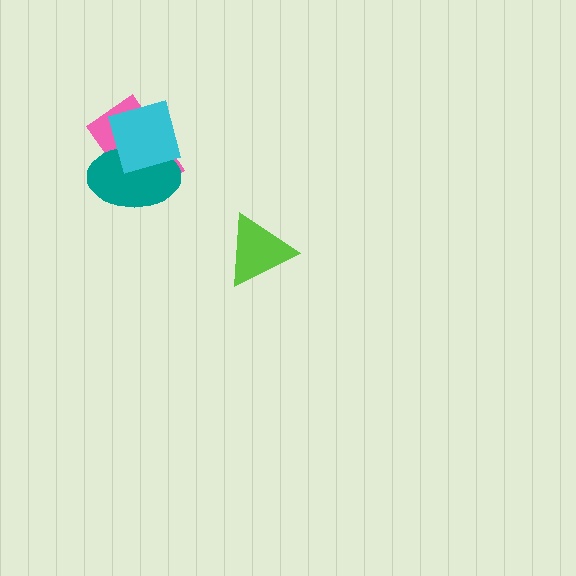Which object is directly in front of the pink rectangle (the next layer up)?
The teal ellipse is directly in front of the pink rectangle.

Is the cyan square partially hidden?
No, no other shape covers it.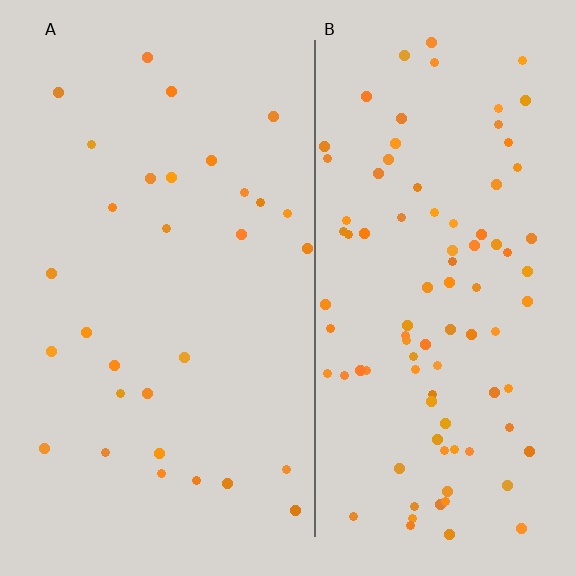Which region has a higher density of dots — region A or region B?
B (the right).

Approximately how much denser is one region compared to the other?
Approximately 3.1× — region B over region A.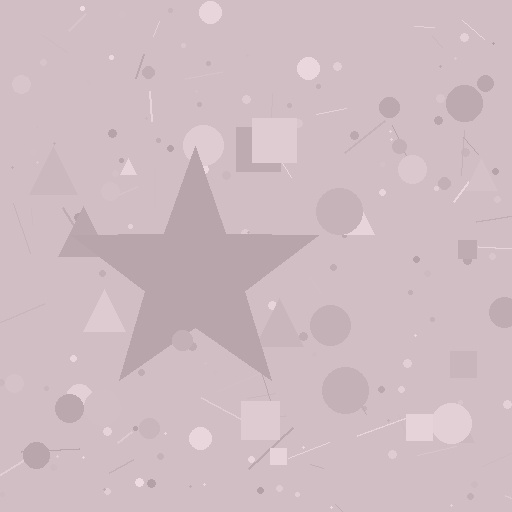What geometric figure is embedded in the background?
A star is embedded in the background.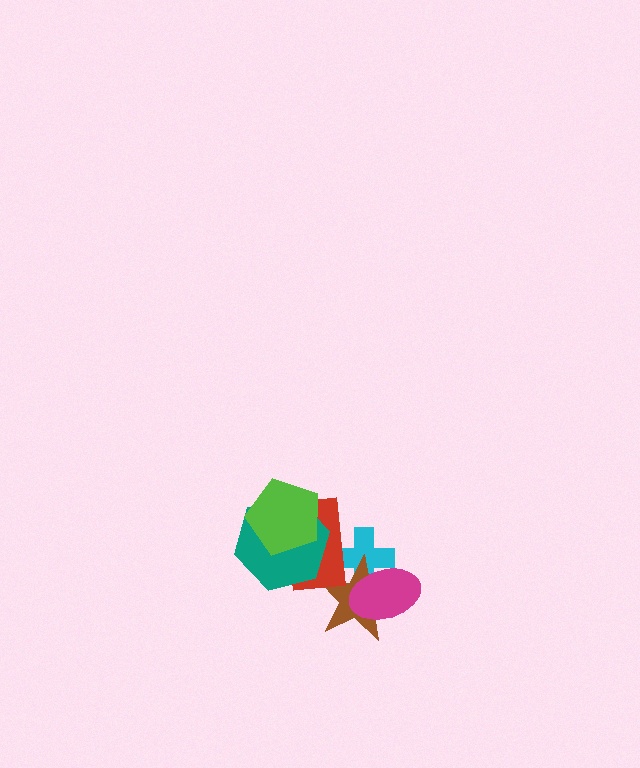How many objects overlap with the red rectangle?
4 objects overlap with the red rectangle.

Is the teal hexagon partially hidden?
Yes, it is partially covered by another shape.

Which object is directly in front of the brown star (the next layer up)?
The red rectangle is directly in front of the brown star.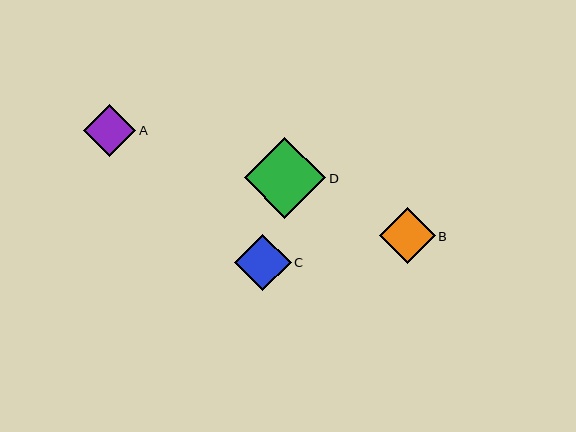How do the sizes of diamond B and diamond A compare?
Diamond B and diamond A are approximately the same size.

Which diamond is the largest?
Diamond D is the largest with a size of approximately 81 pixels.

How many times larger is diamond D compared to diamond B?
Diamond D is approximately 1.4 times the size of diamond B.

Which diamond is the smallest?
Diamond A is the smallest with a size of approximately 52 pixels.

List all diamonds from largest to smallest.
From largest to smallest: D, C, B, A.